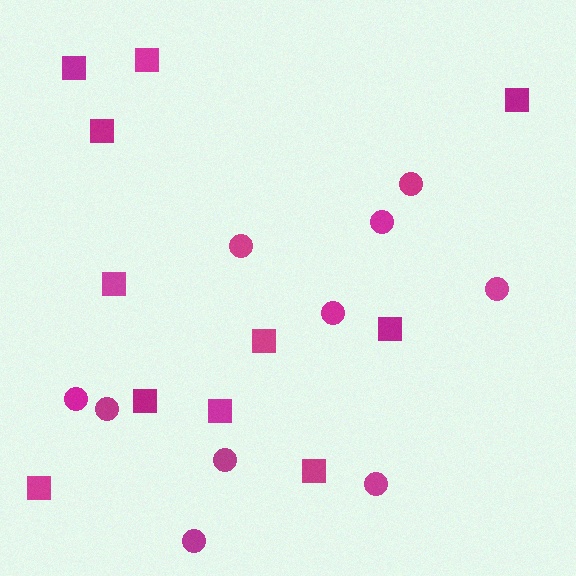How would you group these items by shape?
There are 2 groups: one group of circles (10) and one group of squares (11).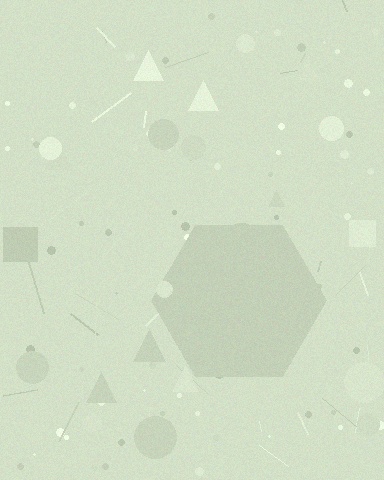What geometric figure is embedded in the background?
A hexagon is embedded in the background.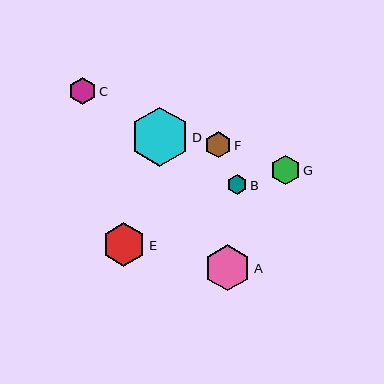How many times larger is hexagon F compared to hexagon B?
Hexagon F is approximately 1.3 times the size of hexagon B.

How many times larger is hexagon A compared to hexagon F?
Hexagon A is approximately 1.8 times the size of hexagon F.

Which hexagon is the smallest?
Hexagon B is the smallest with a size of approximately 20 pixels.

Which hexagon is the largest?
Hexagon D is the largest with a size of approximately 59 pixels.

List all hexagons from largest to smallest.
From largest to smallest: D, A, E, G, C, F, B.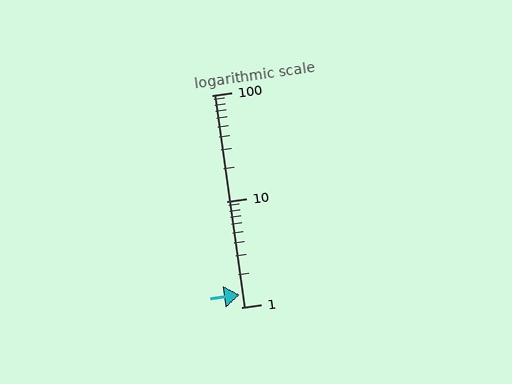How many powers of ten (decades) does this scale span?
The scale spans 2 decades, from 1 to 100.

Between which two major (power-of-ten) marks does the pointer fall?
The pointer is between 1 and 10.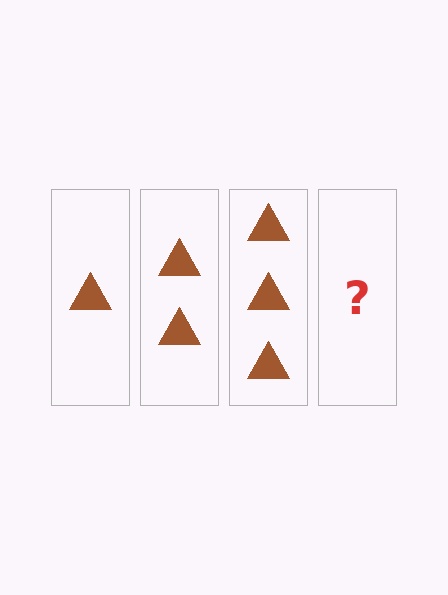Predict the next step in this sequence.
The next step is 4 triangles.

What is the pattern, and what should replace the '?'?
The pattern is that each step adds one more triangle. The '?' should be 4 triangles.